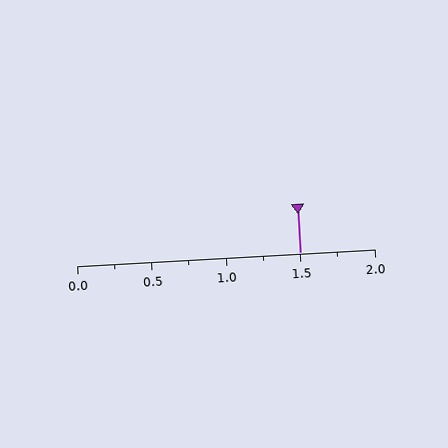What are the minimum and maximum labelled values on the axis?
The axis runs from 0.0 to 2.0.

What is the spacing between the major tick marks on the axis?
The major ticks are spaced 0.5 apart.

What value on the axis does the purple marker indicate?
The marker indicates approximately 1.5.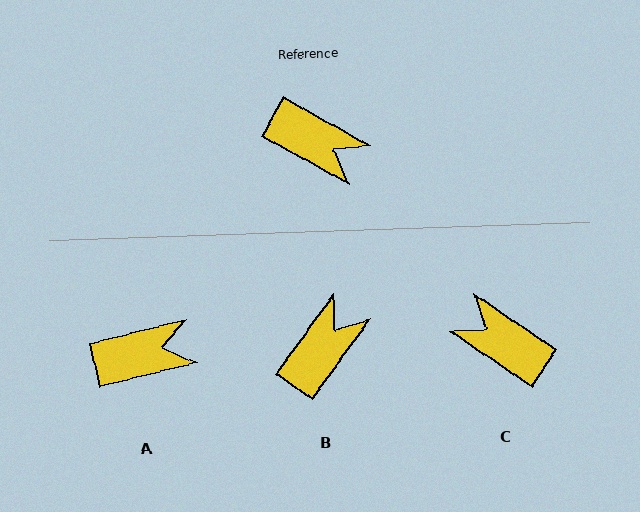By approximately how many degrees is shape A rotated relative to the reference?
Approximately 43 degrees counter-clockwise.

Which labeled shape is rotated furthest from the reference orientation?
C, about 175 degrees away.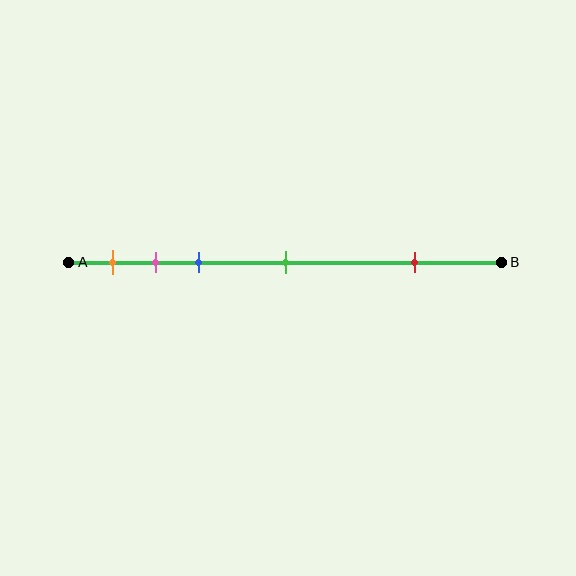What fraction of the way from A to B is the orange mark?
The orange mark is approximately 10% (0.1) of the way from A to B.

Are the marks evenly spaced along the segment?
No, the marks are not evenly spaced.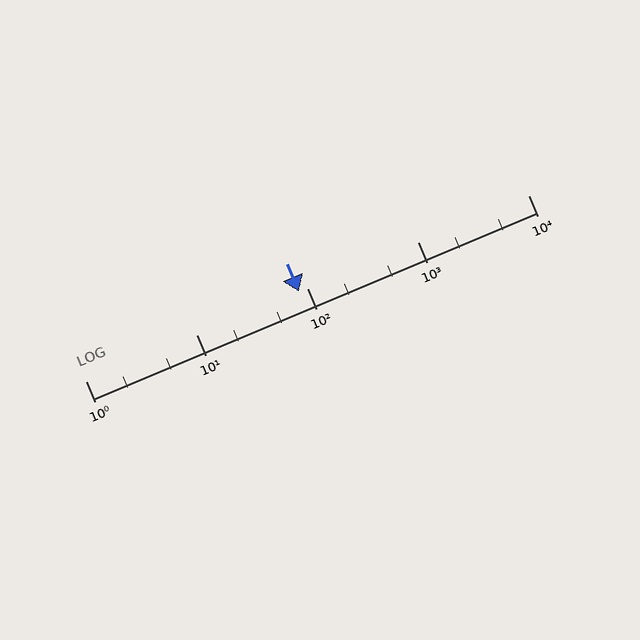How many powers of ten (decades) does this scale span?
The scale spans 4 decades, from 1 to 10000.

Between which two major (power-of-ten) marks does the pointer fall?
The pointer is between 10 and 100.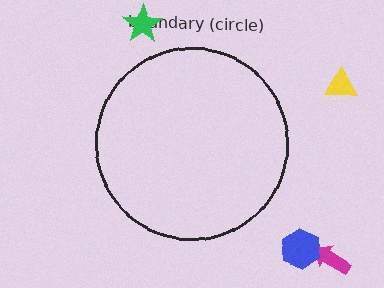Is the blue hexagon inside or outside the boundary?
Outside.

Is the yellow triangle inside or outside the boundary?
Outside.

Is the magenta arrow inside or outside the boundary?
Outside.